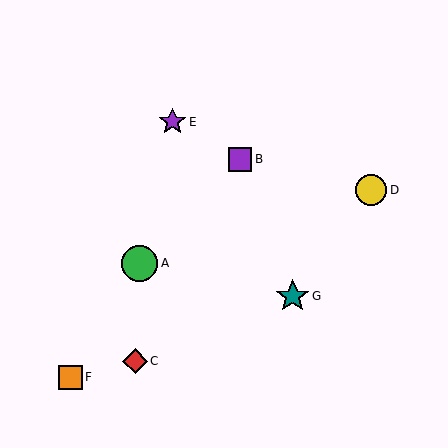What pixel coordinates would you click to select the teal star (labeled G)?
Click at (293, 296) to select the teal star G.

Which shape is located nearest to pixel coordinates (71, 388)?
The orange square (labeled F) at (70, 377) is nearest to that location.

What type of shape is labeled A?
Shape A is a green circle.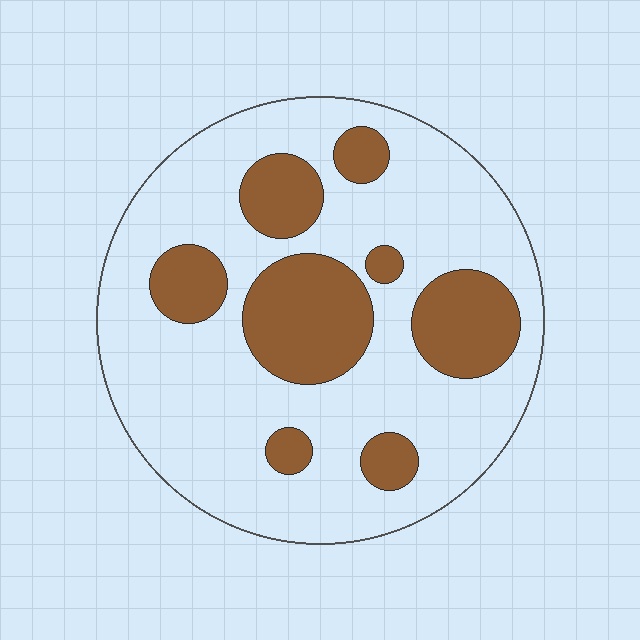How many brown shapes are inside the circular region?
8.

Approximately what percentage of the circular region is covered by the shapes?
Approximately 25%.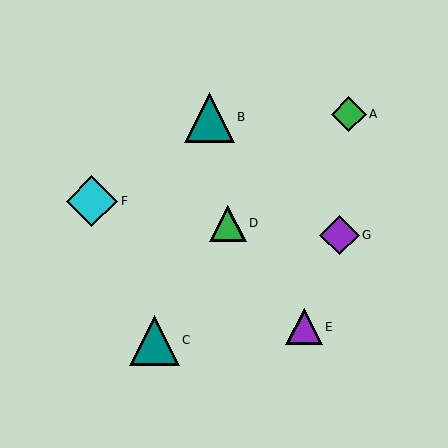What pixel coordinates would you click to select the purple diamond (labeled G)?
Click at (339, 235) to select the purple diamond G.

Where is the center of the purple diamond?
The center of the purple diamond is at (339, 235).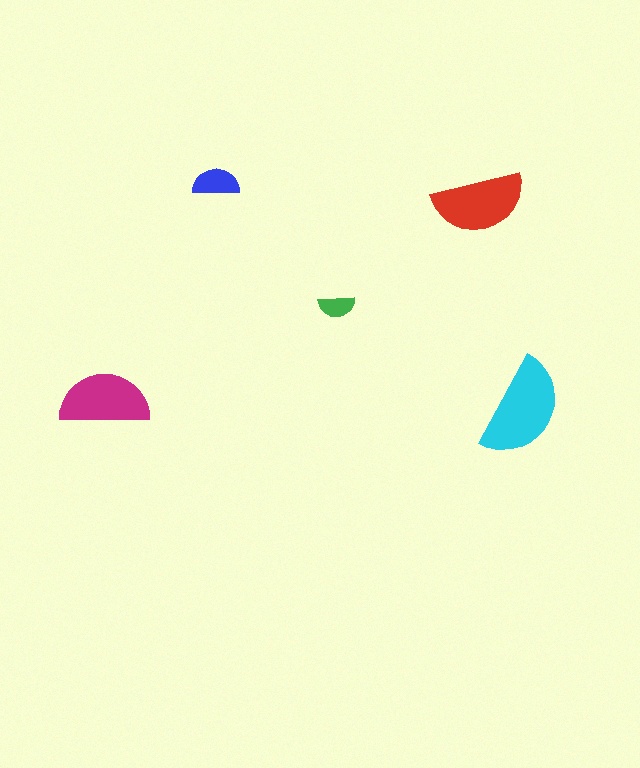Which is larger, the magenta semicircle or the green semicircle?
The magenta one.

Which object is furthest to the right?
The cyan semicircle is rightmost.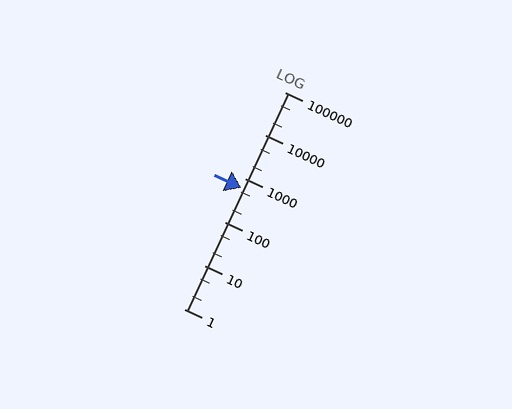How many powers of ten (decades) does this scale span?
The scale spans 5 decades, from 1 to 100000.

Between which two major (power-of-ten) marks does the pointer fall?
The pointer is between 100 and 1000.